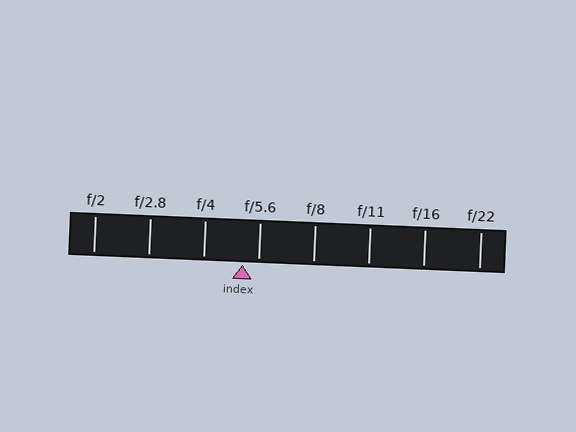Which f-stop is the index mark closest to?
The index mark is closest to f/5.6.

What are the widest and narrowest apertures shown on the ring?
The widest aperture shown is f/2 and the narrowest is f/22.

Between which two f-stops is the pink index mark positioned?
The index mark is between f/4 and f/5.6.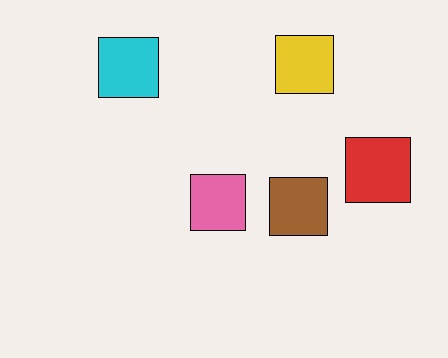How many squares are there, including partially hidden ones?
There are 5 squares.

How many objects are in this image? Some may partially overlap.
There are 5 objects.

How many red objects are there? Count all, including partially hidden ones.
There is 1 red object.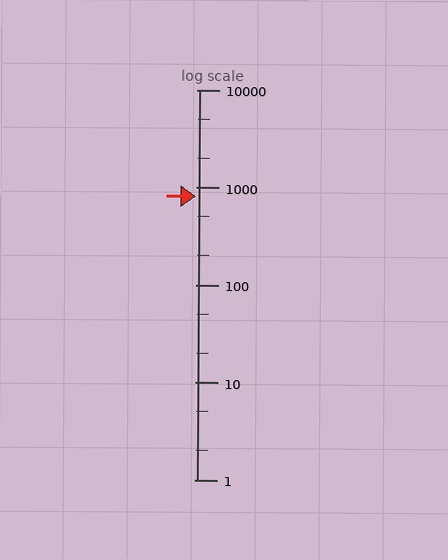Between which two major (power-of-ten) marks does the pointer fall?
The pointer is between 100 and 1000.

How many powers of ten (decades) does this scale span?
The scale spans 4 decades, from 1 to 10000.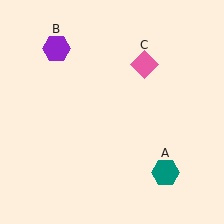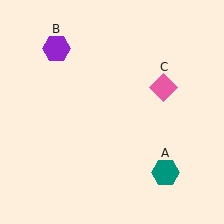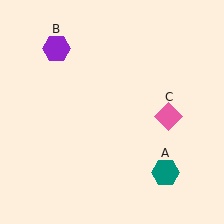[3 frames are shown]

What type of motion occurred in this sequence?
The pink diamond (object C) rotated clockwise around the center of the scene.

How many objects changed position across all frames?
1 object changed position: pink diamond (object C).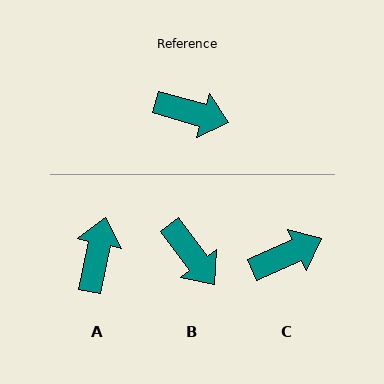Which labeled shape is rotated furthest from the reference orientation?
A, about 94 degrees away.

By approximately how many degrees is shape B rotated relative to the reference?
Approximately 37 degrees clockwise.